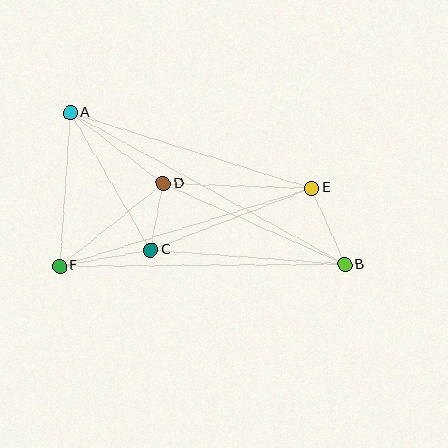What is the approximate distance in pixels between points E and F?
The distance between E and F is approximately 264 pixels.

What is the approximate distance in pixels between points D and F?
The distance between D and F is approximately 133 pixels.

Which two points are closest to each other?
Points C and D are closest to each other.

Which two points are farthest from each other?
Points A and B are farthest from each other.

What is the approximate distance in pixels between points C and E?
The distance between C and E is approximately 172 pixels.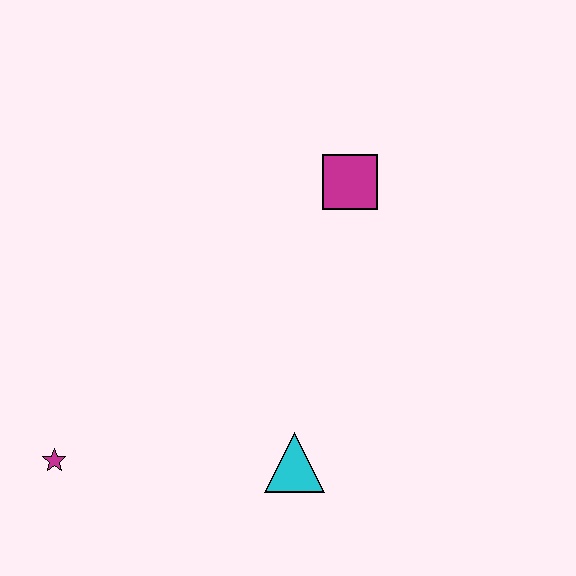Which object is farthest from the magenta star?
The magenta square is farthest from the magenta star.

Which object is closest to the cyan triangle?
The magenta star is closest to the cyan triangle.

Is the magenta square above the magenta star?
Yes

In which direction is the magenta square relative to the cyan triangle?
The magenta square is above the cyan triangle.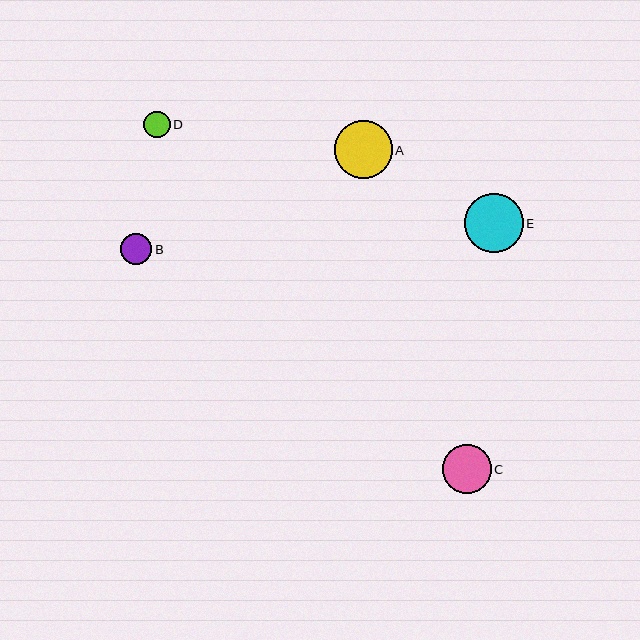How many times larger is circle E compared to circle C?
Circle E is approximately 1.2 times the size of circle C.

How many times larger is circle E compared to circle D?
Circle E is approximately 2.2 times the size of circle D.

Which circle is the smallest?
Circle D is the smallest with a size of approximately 27 pixels.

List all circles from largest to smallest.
From largest to smallest: E, A, C, B, D.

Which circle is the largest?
Circle E is the largest with a size of approximately 59 pixels.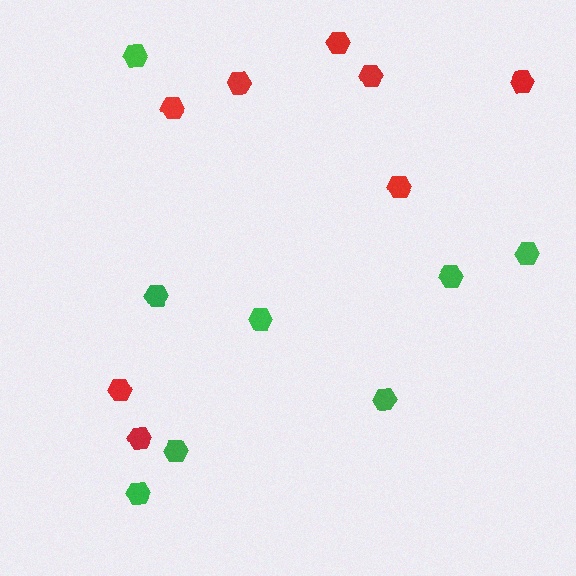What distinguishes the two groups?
There are 2 groups: one group of red hexagons (8) and one group of green hexagons (8).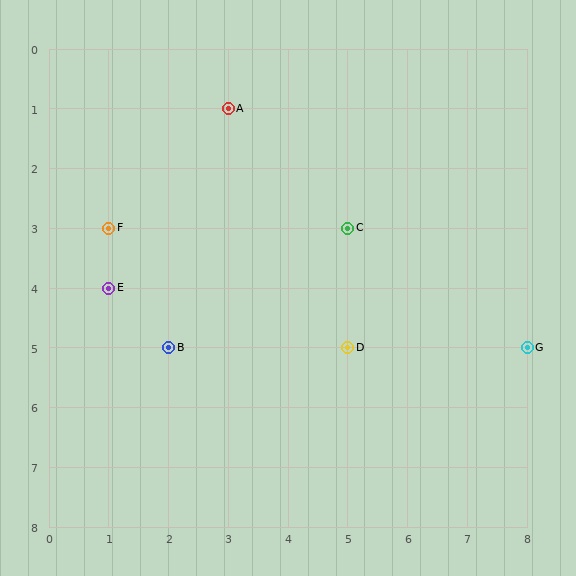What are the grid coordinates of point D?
Point D is at grid coordinates (5, 5).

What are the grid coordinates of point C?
Point C is at grid coordinates (5, 3).